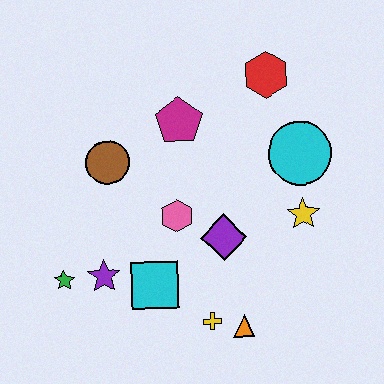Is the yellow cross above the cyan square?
No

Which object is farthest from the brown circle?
The orange triangle is farthest from the brown circle.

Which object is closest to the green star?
The purple star is closest to the green star.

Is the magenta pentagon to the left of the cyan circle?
Yes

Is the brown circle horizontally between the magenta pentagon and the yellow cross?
No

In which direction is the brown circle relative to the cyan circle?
The brown circle is to the left of the cyan circle.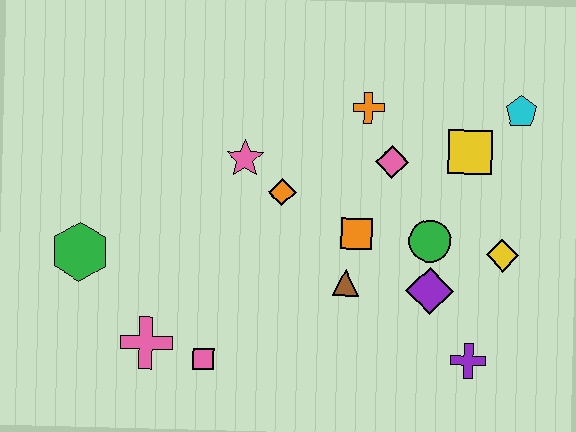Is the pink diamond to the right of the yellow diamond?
No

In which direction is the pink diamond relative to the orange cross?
The pink diamond is below the orange cross.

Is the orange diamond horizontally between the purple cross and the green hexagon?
Yes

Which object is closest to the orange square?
The brown triangle is closest to the orange square.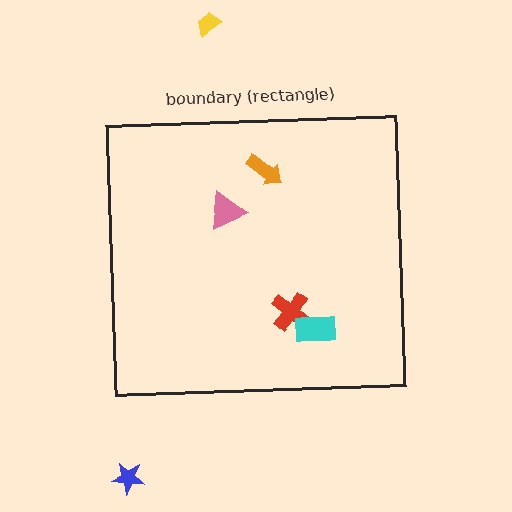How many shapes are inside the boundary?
4 inside, 2 outside.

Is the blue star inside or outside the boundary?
Outside.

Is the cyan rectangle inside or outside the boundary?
Inside.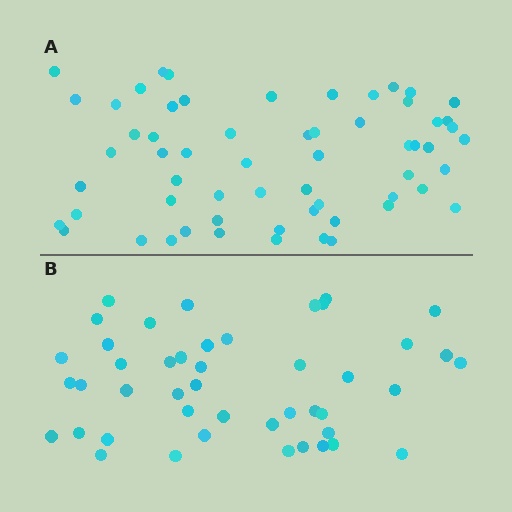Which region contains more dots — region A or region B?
Region A (the top region) has more dots.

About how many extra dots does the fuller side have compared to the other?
Region A has approximately 15 more dots than region B.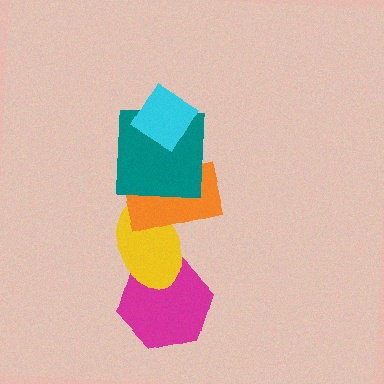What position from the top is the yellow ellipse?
The yellow ellipse is 4th from the top.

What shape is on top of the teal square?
The cyan diamond is on top of the teal square.